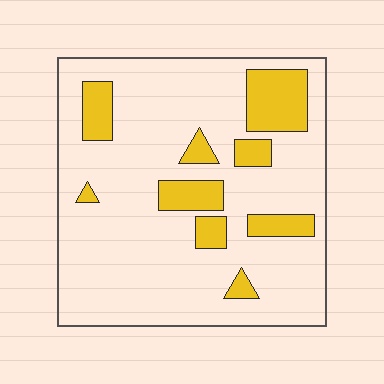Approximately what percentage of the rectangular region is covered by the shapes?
Approximately 20%.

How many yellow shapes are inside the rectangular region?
9.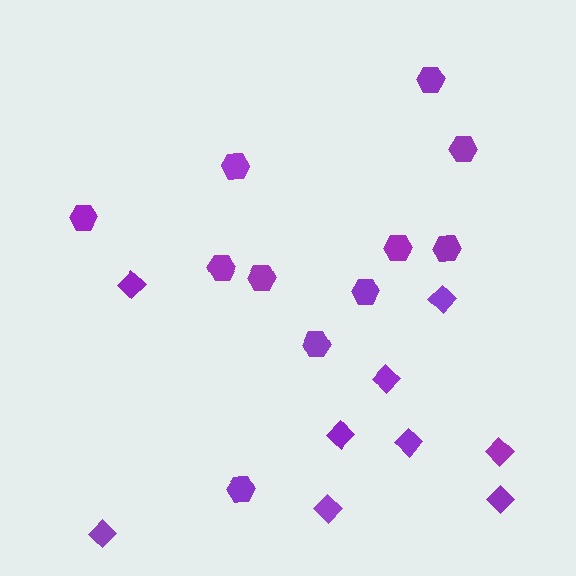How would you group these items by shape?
There are 2 groups: one group of hexagons (11) and one group of diamonds (9).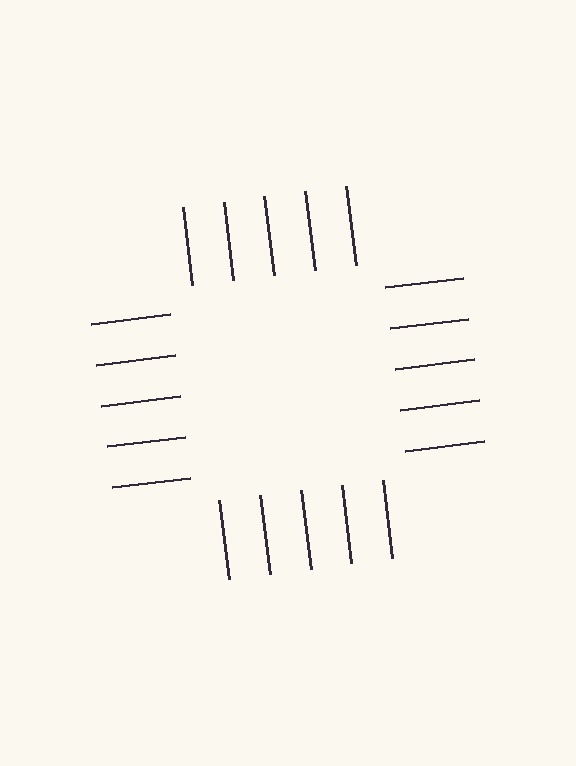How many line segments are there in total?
20 — 5 along each of the 4 edges.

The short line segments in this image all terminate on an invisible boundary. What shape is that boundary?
An illusory square — the line segments terminate on its edges but no continuous stroke is drawn.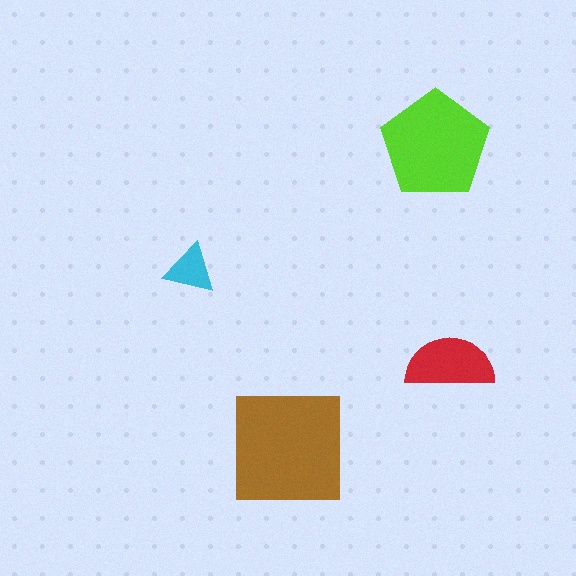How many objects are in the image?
There are 4 objects in the image.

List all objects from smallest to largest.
The cyan triangle, the red semicircle, the lime pentagon, the brown square.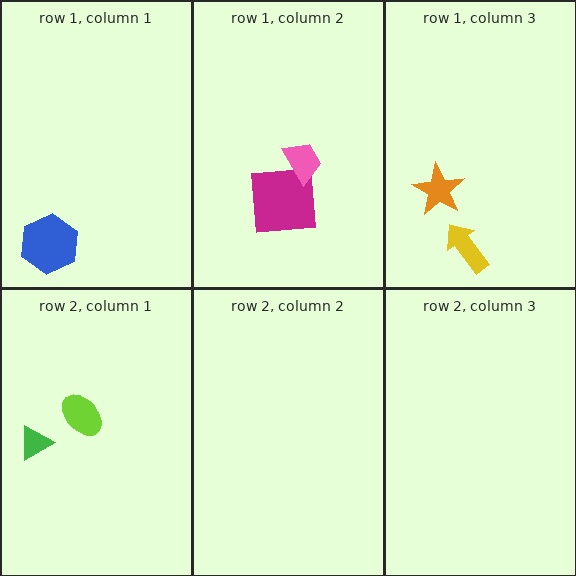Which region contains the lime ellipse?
The row 2, column 1 region.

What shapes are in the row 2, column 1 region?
The green triangle, the lime ellipse.